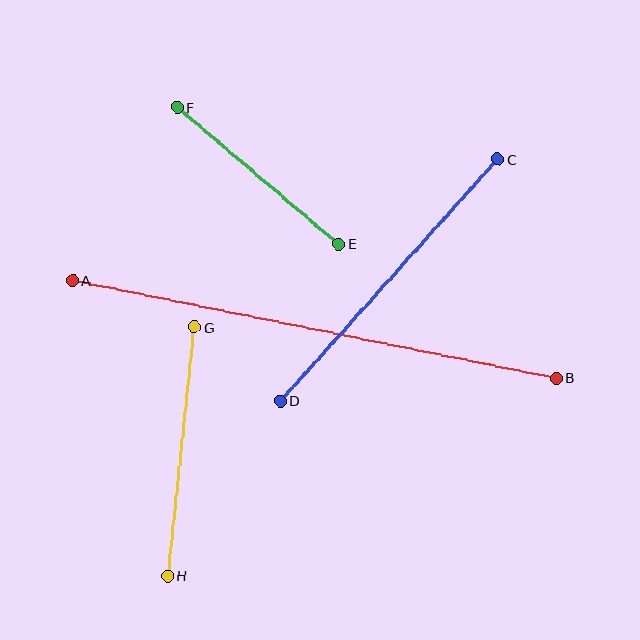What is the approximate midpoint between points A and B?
The midpoint is at approximately (314, 329) pixels.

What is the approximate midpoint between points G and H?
The midpoint is at approximately (181, 452) pixels.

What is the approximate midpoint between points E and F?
The midpoint is at approximately (258, 176) pixels.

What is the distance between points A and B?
The distance is approximately 494 pixels.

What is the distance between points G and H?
The distance is approximately 250 pixels.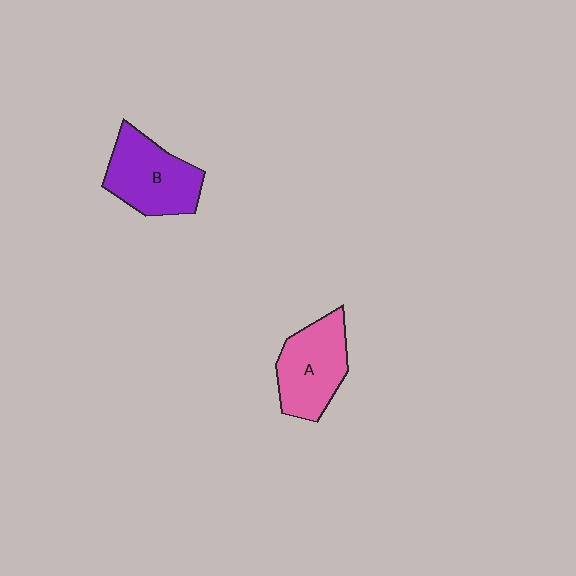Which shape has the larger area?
Shape B (purple).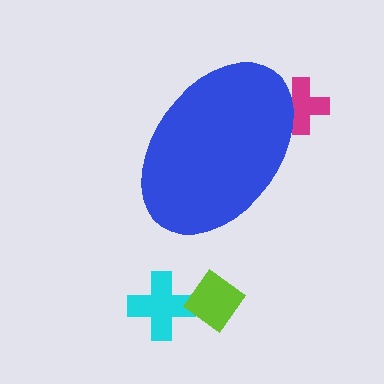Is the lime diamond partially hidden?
No, the lime diamond is fully visible.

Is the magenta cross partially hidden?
Yes, the magenta cross is partially hidden behind the blue ellipse.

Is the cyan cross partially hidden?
No, the cyan cross is fully visible.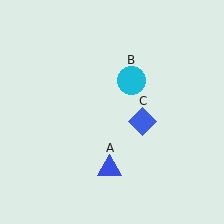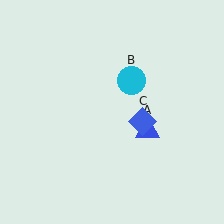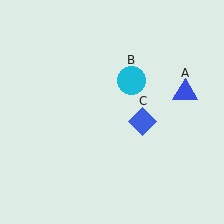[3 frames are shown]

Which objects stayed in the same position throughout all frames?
Cyan circle (object B) and blue diamond (object C) remained stationary.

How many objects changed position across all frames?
1 object changed position: blue triangle (object A).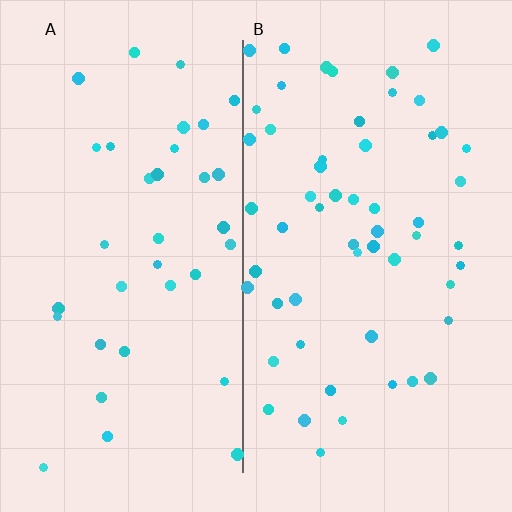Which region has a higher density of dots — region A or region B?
B (the right).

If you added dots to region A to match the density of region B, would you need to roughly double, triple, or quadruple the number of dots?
Approximately double.